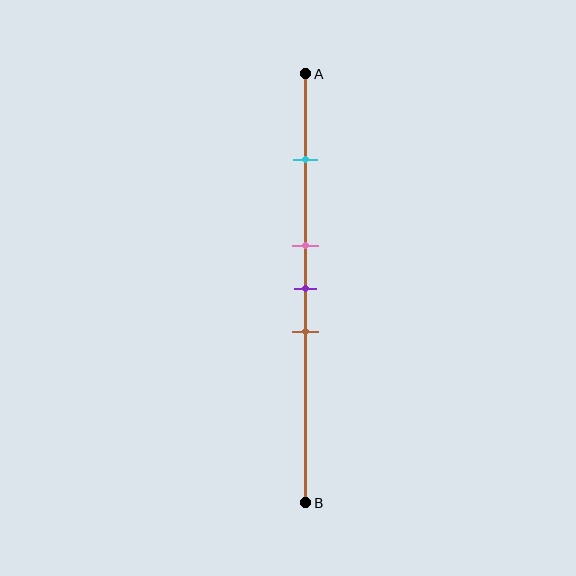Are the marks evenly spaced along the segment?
No, the marks are not evenly spaced.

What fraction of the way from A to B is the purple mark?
The purple mark is approximately 50% (0.5) of the way from A to B.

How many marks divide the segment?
There are 4 marks dividing the segment.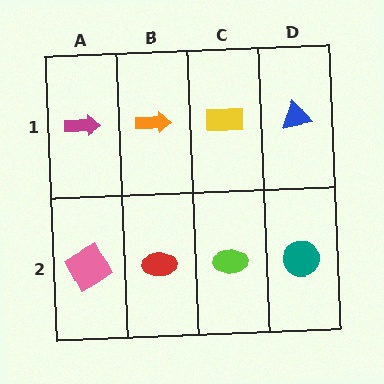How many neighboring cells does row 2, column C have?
3.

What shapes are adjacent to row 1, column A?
A pink square (row 2, column A), an orange arrow (row 1, column B).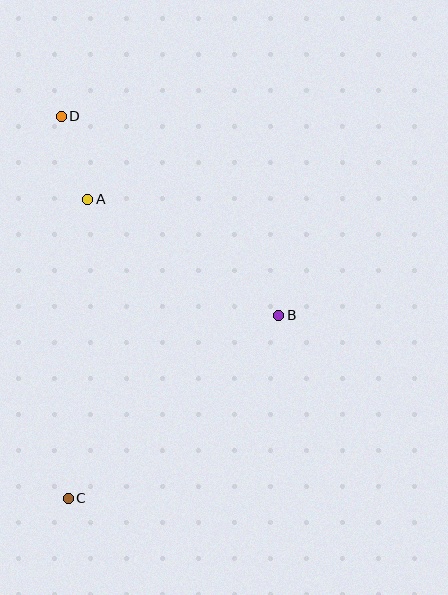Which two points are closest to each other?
Points A and D are closest to each other.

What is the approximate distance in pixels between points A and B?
The distance between A and B is approximately 224 pixels.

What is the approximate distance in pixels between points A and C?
The distance between A and C is approximately 299 pixels.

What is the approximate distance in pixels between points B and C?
The distance between B and C is approximately 279 pixels.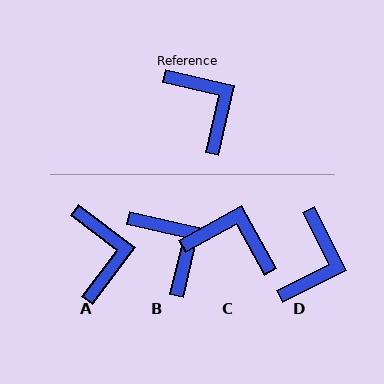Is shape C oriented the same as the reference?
No, it is off by about 42 degrees.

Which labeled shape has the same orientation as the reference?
B.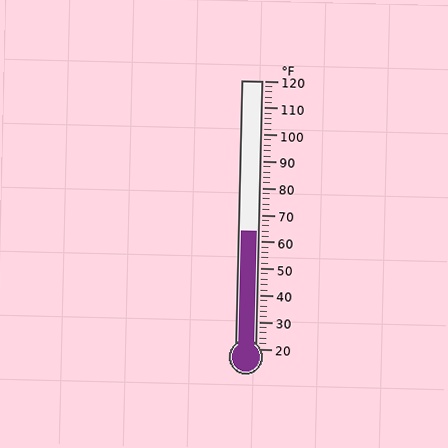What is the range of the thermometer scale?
The thermometer scale ranges from 20°F to 120°F.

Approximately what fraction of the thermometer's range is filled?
The thermometer is filled to approximately 45% of its range.